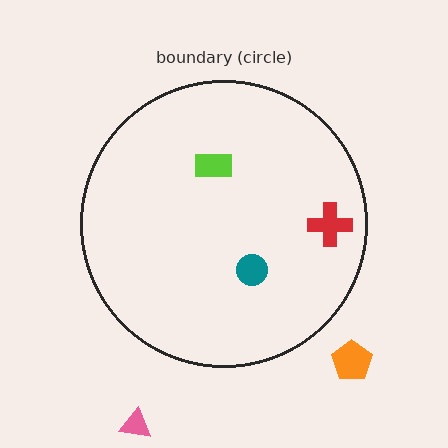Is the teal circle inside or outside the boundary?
Inside.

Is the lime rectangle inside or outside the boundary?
Inside.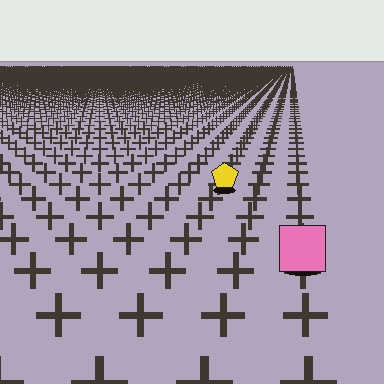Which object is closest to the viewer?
The pink square is closest. The texture marks near it are larger and more spread out.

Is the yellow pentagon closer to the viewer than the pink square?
No. The pink square is closer — you can tell from the texture gradient: the ground texture is coarser near it.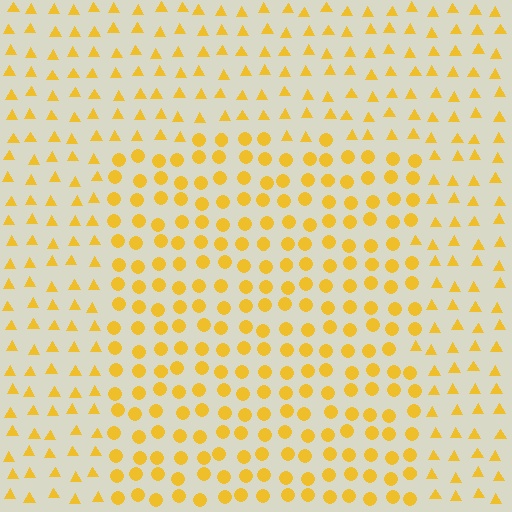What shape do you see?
I see a rectangle.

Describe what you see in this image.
The image is filled with small yellow elements arranged in a uniform grid. A rectangle-shaped region contains circles, while the surrounding area contains triangles. The boundary is defined purely by the change in element shape.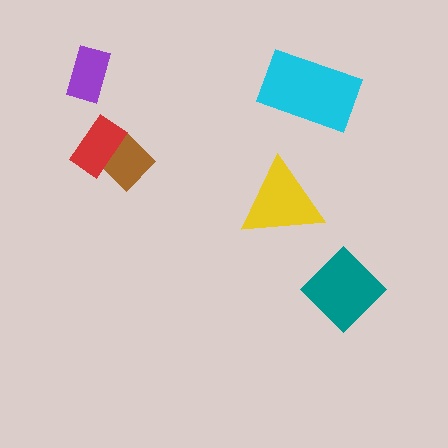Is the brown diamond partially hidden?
Yes, it is partially covered by another shape.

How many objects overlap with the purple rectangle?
0 objects overlap with the purple rectangle.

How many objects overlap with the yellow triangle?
0 objects overlap with the yellow triangle.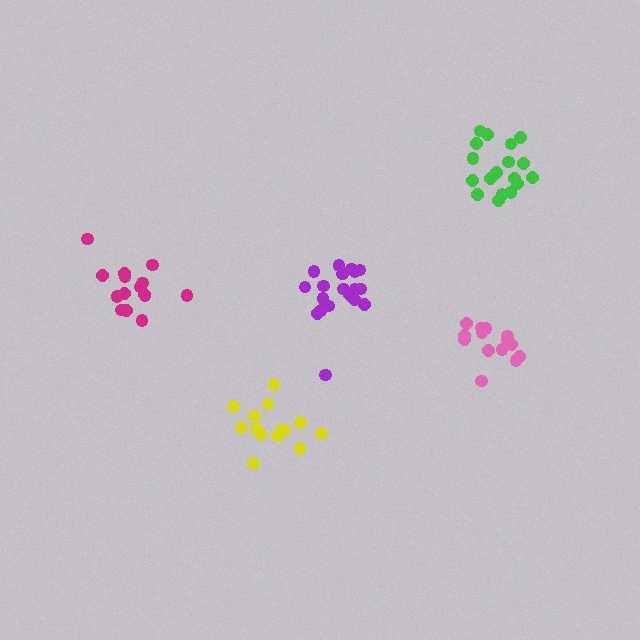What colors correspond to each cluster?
The clusters are colored: purple, yellow, magenta, green, pink.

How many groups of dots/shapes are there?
There are 5 groups.